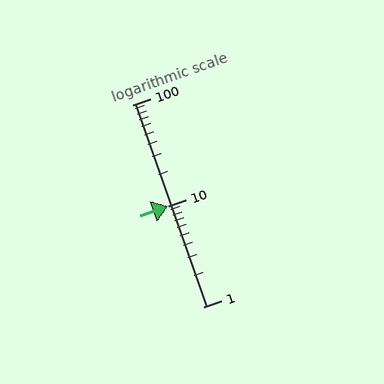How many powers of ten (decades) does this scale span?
The scale spans 2 decades, from 1 to 100.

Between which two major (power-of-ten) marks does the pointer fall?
The pointer is between 10 and 100.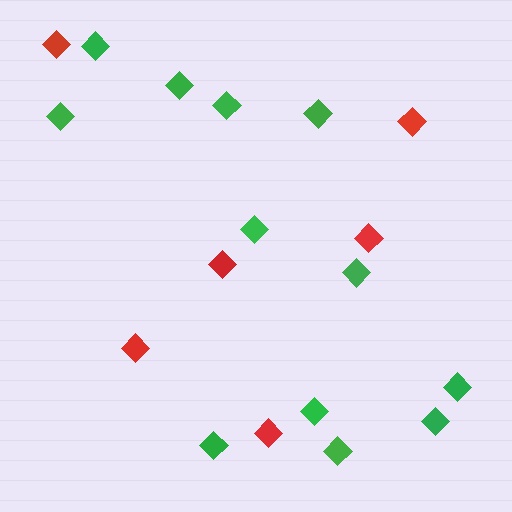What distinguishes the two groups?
There are 2 groups: one group of red diamonds (6) and one group of green diamonds (12).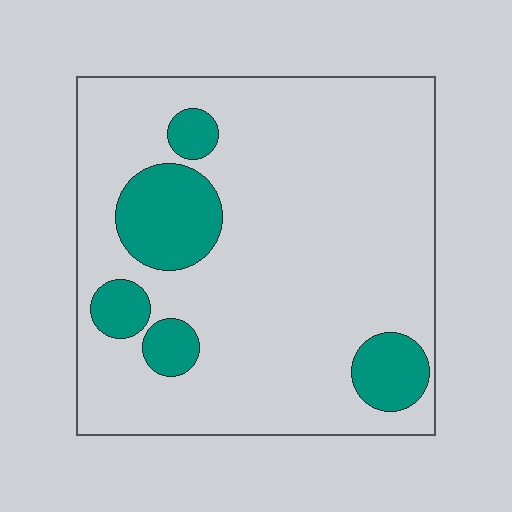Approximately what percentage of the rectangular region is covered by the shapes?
Approximately 15%.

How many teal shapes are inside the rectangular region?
5.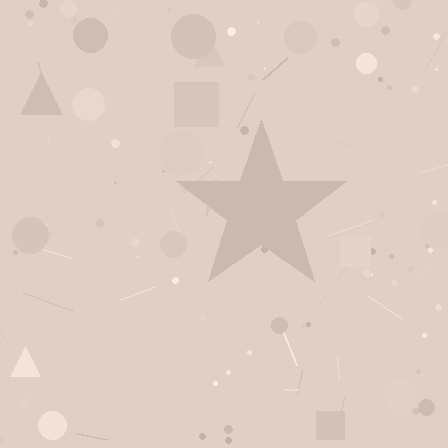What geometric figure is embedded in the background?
A star is embedded in the background.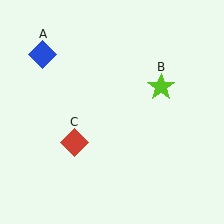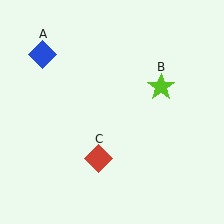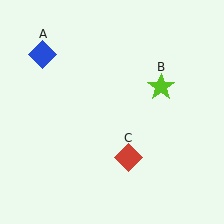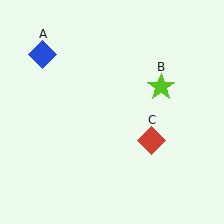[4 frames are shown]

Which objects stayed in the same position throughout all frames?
Blue diamond (object A) and lime star (object B) remained stationary.